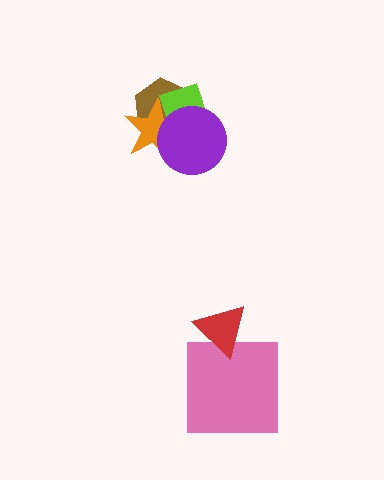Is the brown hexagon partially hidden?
Yes, it is partially covered by another shape.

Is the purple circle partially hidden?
No, no other shape covers it.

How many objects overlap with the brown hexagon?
3 objects overlap with the brown hexagon.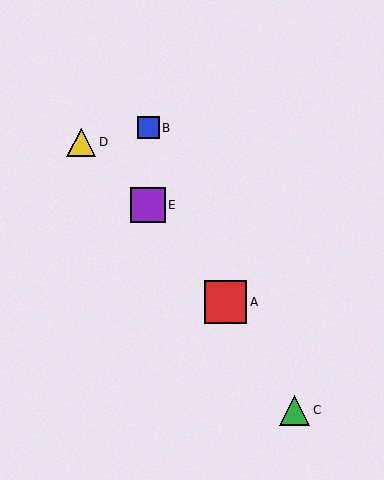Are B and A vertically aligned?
No, B is at x≈148 and A is at x≈226.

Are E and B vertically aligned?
Yes, both are at x≈148.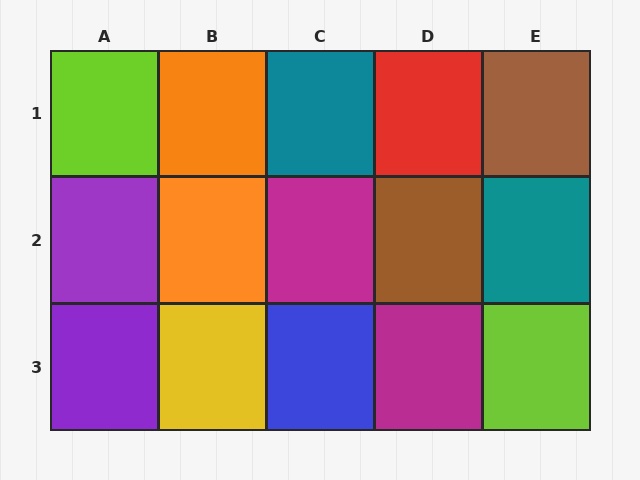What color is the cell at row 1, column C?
Teal.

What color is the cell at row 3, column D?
Magenta.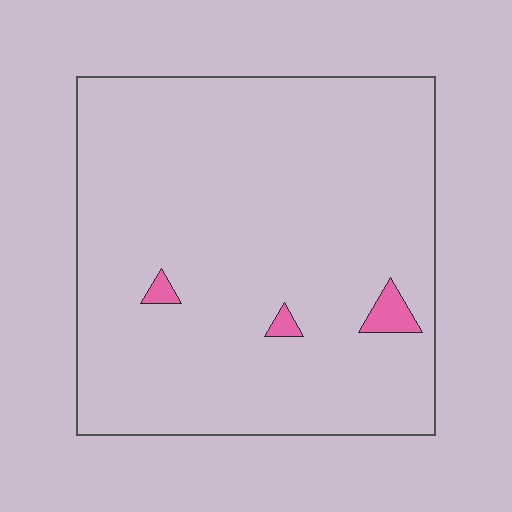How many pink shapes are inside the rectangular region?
3.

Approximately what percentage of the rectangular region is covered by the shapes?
Approximately 5%.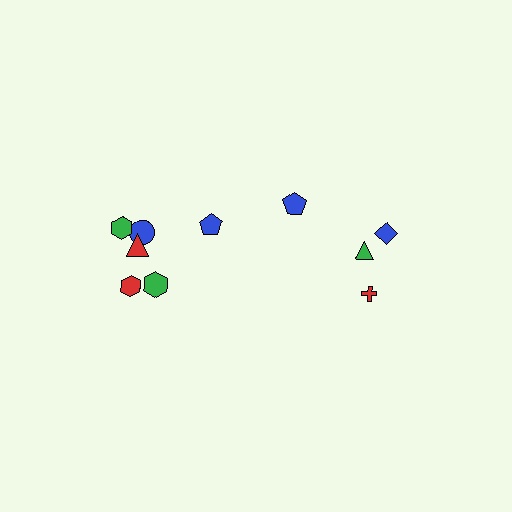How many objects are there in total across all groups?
There are 11 objects.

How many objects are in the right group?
There are 4 objects.